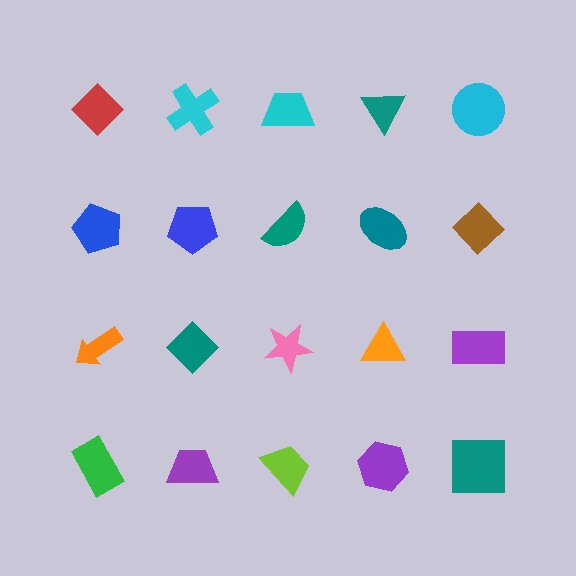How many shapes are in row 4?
5 shapes.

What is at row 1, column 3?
A cyan trapezoid.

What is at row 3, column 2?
A teal diamond.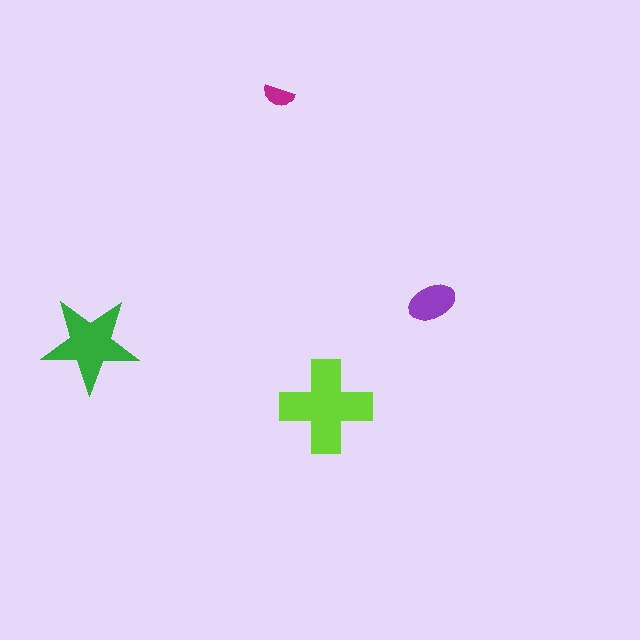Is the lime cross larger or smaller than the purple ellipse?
Larger.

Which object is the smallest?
The magenta semicircle.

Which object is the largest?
The lime cross.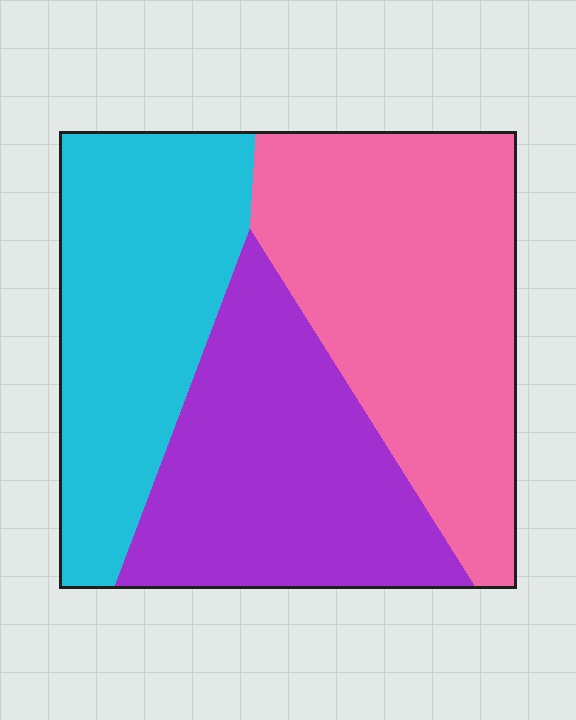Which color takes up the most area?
Pink, at roughly 40%.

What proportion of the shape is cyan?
Cyan covers roughly 30% of the shape.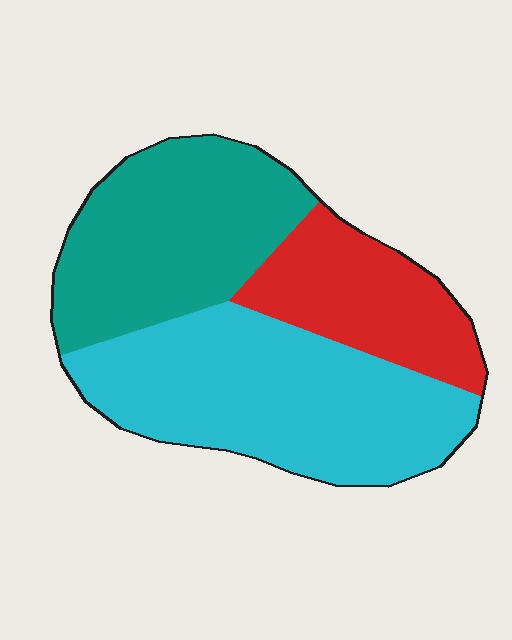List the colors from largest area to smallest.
From largest to smallest: cyan, teal, red.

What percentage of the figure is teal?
Teal takes up between a quarter and a half of the figure.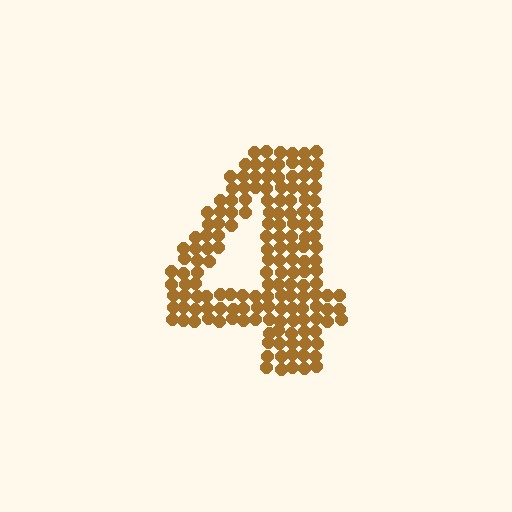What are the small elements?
The small elements are circles.